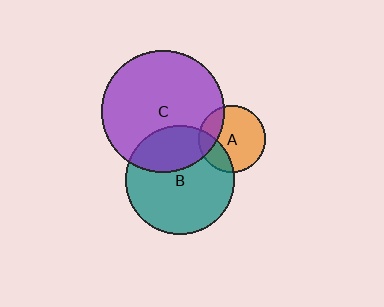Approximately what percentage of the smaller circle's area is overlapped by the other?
Approximately 25%.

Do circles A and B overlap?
Yes.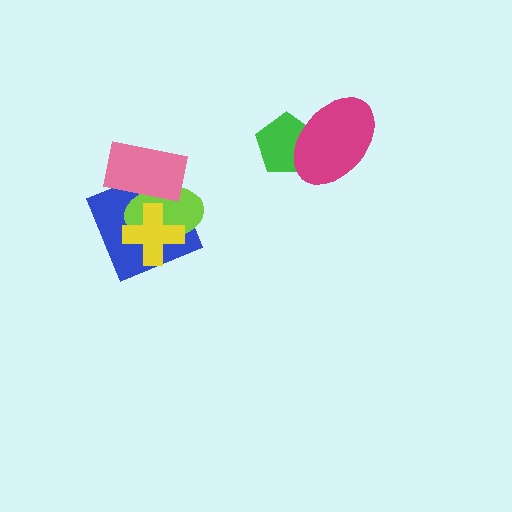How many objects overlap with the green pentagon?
1 object overlaps with the green pentagon.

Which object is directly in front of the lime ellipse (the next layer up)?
The yellow cross is directly in front of the lime ellipse.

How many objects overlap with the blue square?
3 objects overlap with the blue square.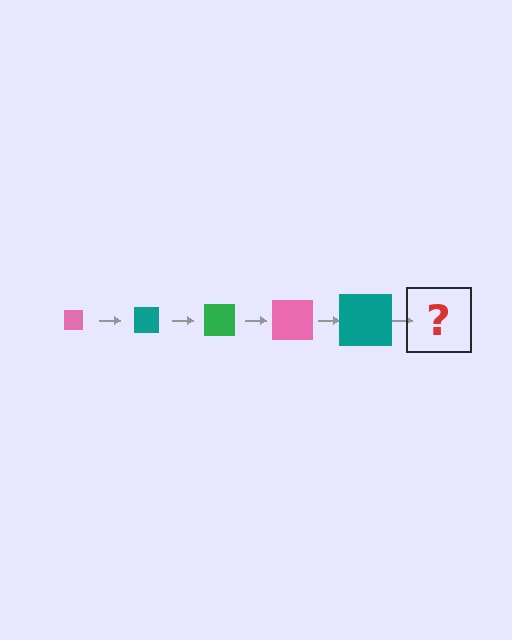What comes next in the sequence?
The next element should be a green square, larger than the previous one.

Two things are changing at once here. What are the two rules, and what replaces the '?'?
The two rules are that the square grows larger each step and the color cycles through pink, teal, and green. The '?' should be a green square, larger than the previous one.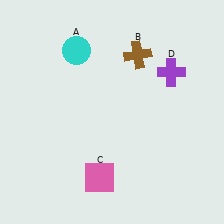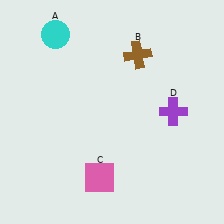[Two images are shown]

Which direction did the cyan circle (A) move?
The cyan circle (A) moved left.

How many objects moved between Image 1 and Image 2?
2 objects moved between the two images.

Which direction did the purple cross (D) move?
The purple cross (D) moved down.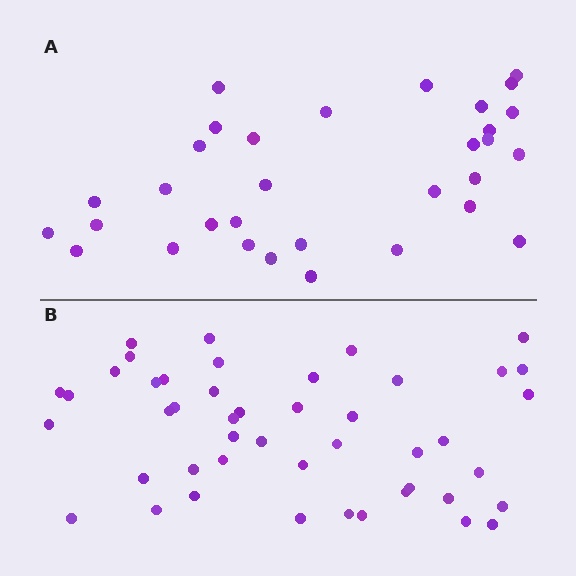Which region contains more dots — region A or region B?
Region B (the bottom region) has more dots.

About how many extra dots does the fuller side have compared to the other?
Region B has approximately 15 more dots than region A.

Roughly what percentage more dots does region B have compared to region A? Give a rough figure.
About 45% more.